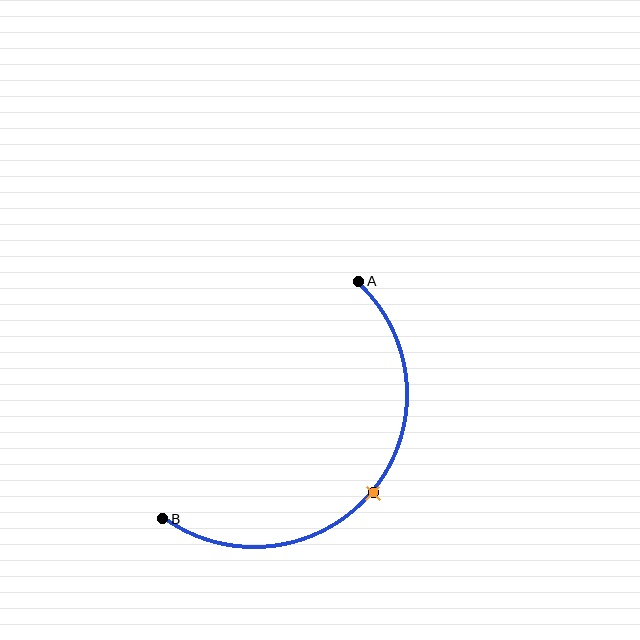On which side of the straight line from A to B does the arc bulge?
The arc bulges below and to the right of the straight line connecting A and B.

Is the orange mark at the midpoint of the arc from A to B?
Yes. The orange mark lies on the arc at equal arc-length from both A and B — it is the arc midpoint.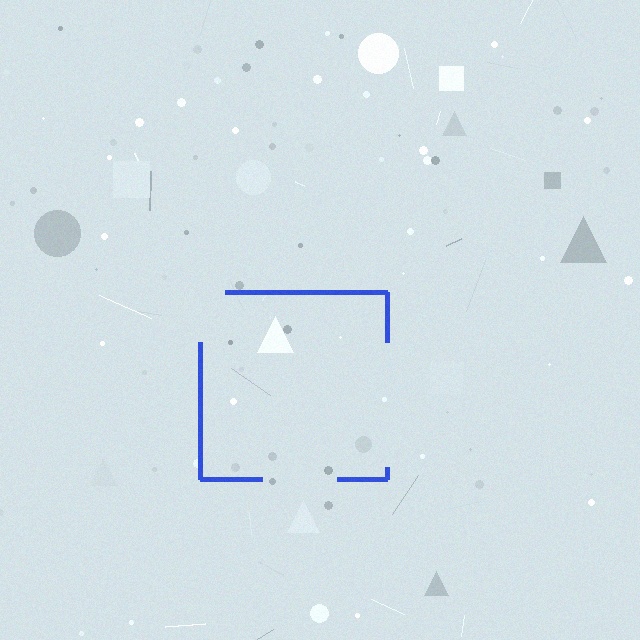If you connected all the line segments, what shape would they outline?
They would outline a square.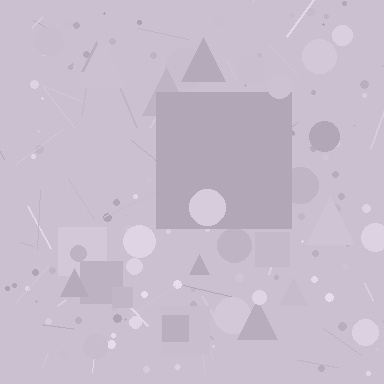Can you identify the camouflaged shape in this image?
The camouflaged shape is a square.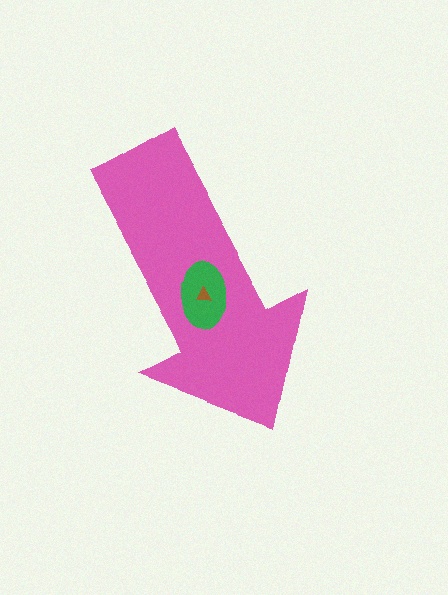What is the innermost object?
The brown triangle.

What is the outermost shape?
The pink arrow.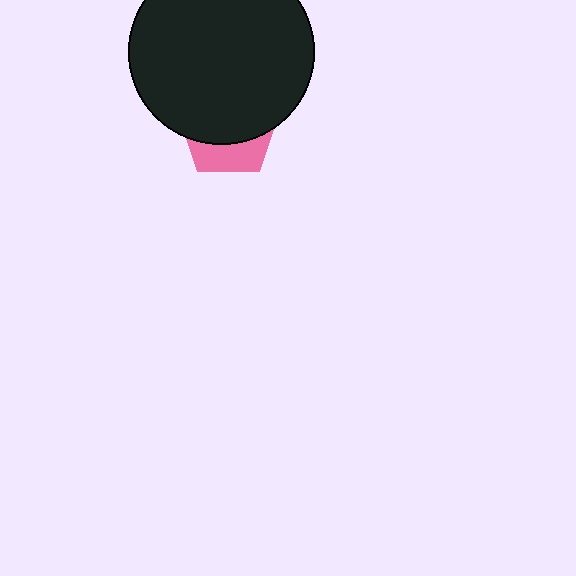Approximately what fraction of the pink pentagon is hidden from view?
Roughly 68% of the pink pentagon is hidden behind the black circle.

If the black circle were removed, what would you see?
You would see the complete pink pentagon.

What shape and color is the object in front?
The object in front is a black circle.